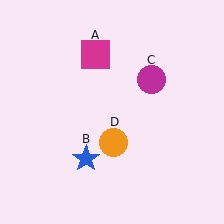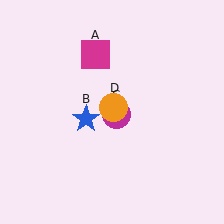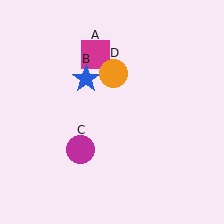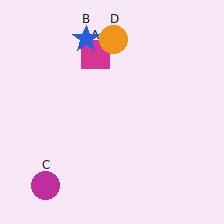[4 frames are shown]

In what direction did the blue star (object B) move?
The blue star (object B) moved up.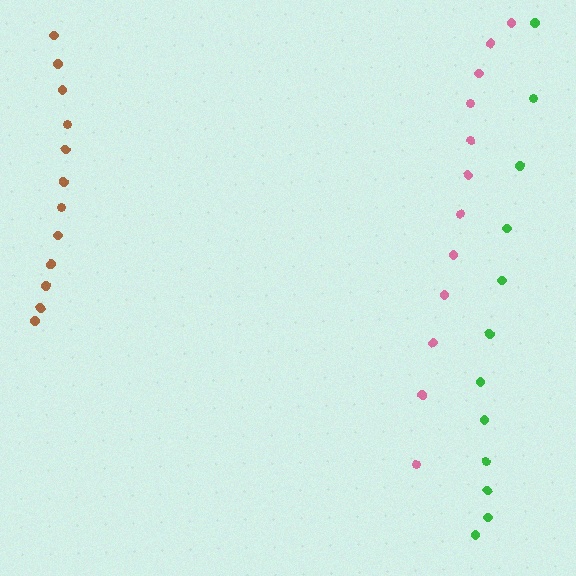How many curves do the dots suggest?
There are 3 distinct paths.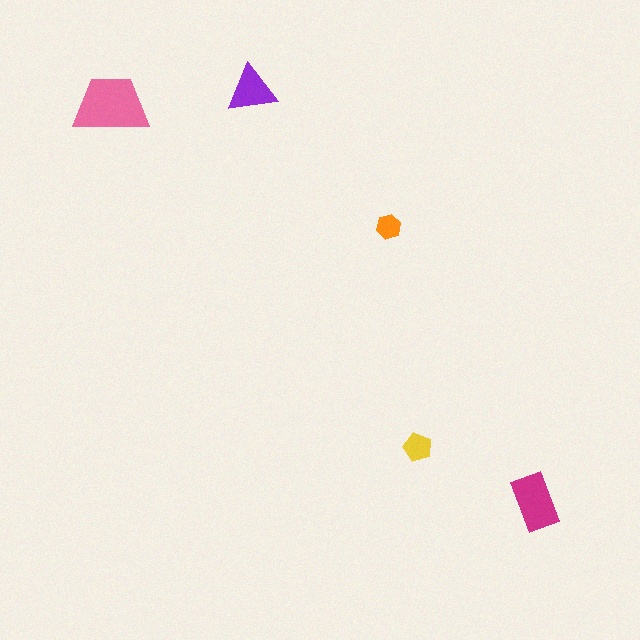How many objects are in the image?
There are 5 objects in the image.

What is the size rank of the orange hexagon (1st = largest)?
5th.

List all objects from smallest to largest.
The orange hexagon, the yellow pentagon, the purple triangle, the magenta rectangle, the pink trapezoid.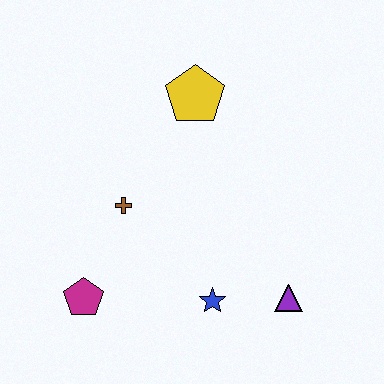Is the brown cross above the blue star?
Yes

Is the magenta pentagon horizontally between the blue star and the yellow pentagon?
No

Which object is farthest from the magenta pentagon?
The yellow pentagon is farthest from the magenta pentagon.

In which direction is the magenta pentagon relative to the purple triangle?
The magenta pentagon is to the left of the purple triangle.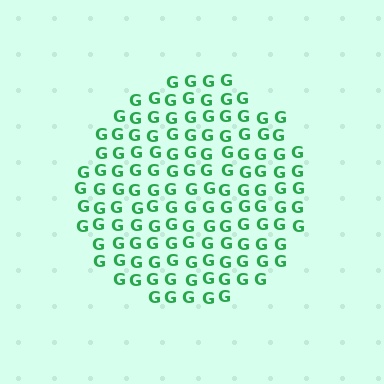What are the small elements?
The small elements are letter G's.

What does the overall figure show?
The overall figure shows a circle.